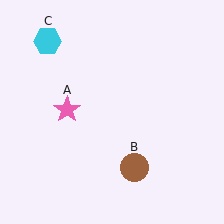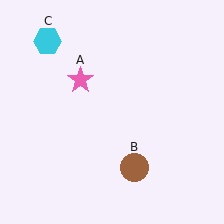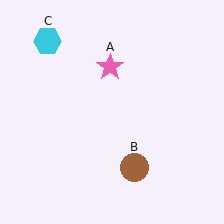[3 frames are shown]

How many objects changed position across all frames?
1 object changed position: pink star (object A).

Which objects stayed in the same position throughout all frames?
Brown circle (object B) and cyan hexagon (object C) remained stationary.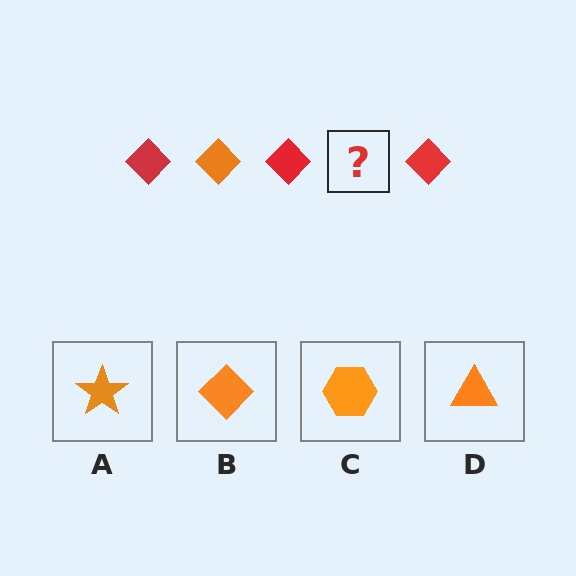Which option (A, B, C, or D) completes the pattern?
B.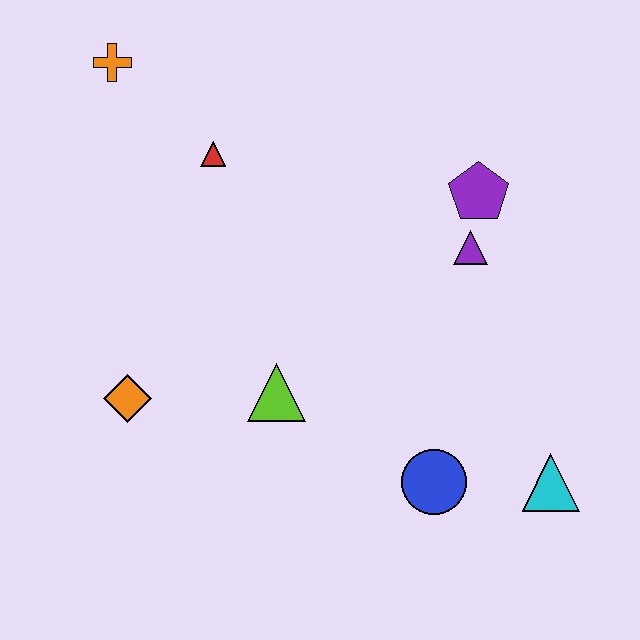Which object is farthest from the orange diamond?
The cyan triangle is farthest from the orange diamond.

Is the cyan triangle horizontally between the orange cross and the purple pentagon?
No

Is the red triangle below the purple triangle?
No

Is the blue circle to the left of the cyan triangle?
Yes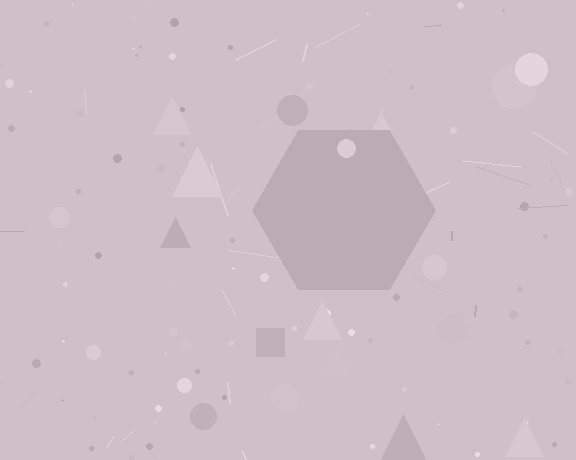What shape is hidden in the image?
A hexagon is hidden in the image.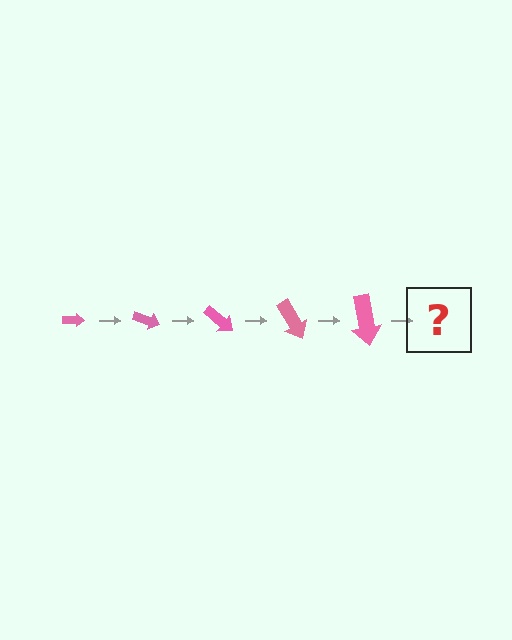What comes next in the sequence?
The next element should be an arrow, larger than the previous one and rotated 100 degrees from the start.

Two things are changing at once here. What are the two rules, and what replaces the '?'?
The two rules are that the arrow grows larger each step and it rotates 20 degrees each step. The '?' should be an arrow, larger than the previous one and rotated 100 degrees from the start.